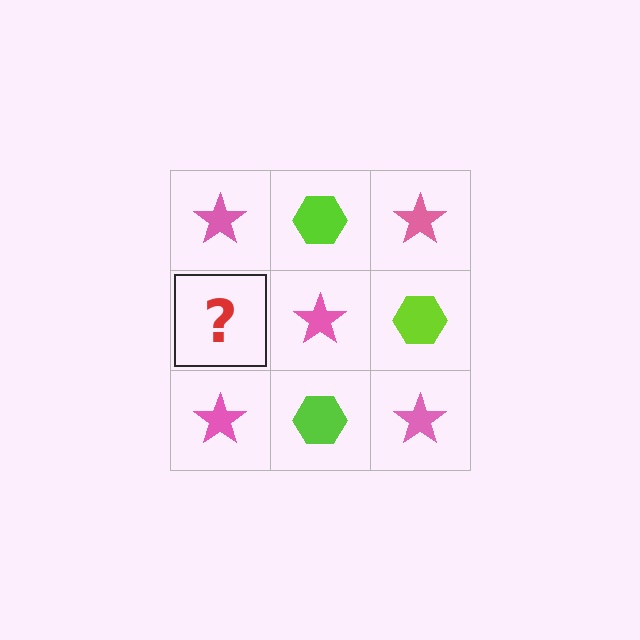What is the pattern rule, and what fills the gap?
The rule is that it alternates pink star and lime hexagon in a checkerboard pattern. The gap should be filled with a lime hexagon.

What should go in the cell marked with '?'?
The missing cell should contain a lime hexagon.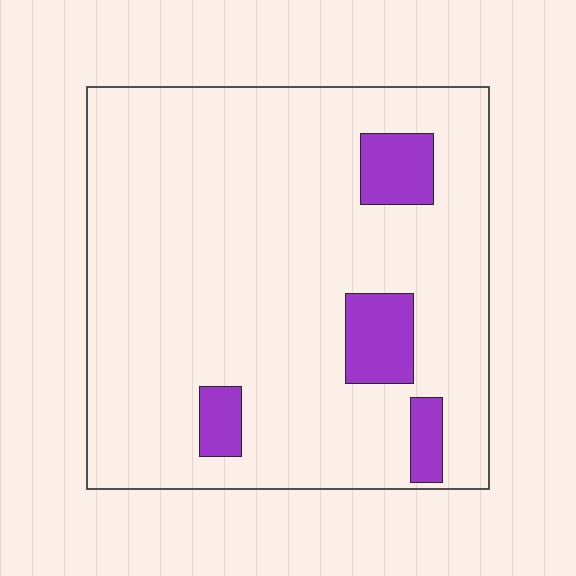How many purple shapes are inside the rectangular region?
4.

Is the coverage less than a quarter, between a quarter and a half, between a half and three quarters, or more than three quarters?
Less than a quarter.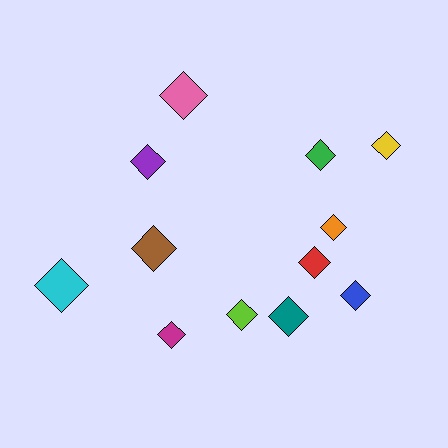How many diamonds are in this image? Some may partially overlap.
There are 12 diamonds.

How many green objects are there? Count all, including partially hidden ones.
There is 1 green object.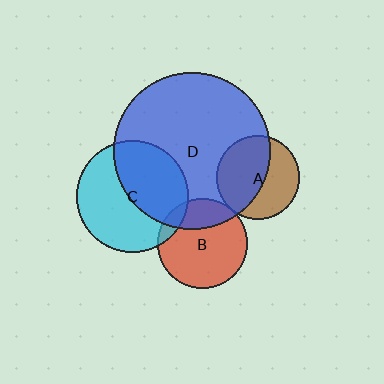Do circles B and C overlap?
Yes.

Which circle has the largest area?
Circle D (blue).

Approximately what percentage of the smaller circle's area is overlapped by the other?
Approximately 10%.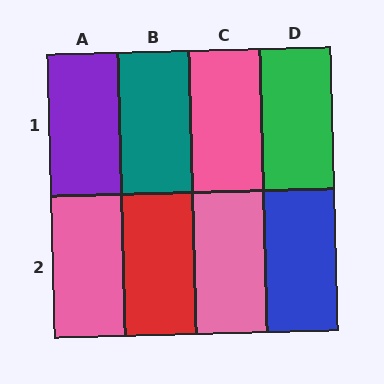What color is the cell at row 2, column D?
Blue.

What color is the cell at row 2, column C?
Pink.